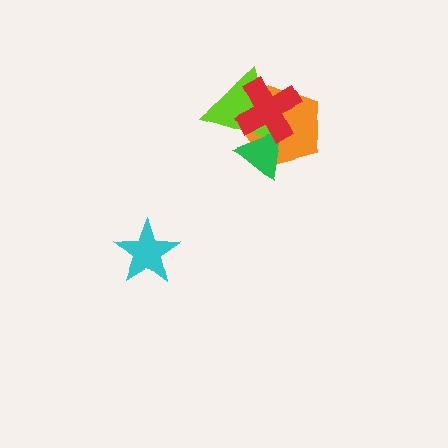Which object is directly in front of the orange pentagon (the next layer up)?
The lime triangle is directly in front of the orange pentagon.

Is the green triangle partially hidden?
Yes, it is partially covered by another shape.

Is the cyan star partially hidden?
No, no other shape covers it.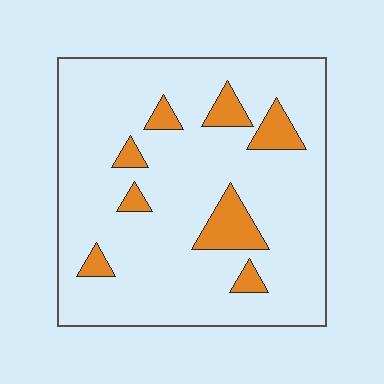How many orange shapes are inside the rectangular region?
8.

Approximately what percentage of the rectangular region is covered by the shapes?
Approximately 10%.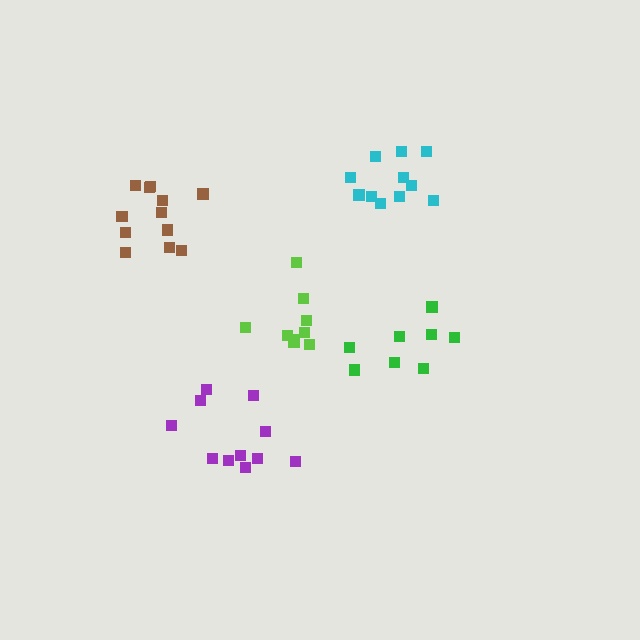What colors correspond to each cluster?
The clusters are colored: purple, brown, green, cyan, lime.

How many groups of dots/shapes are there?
There are 5 groups.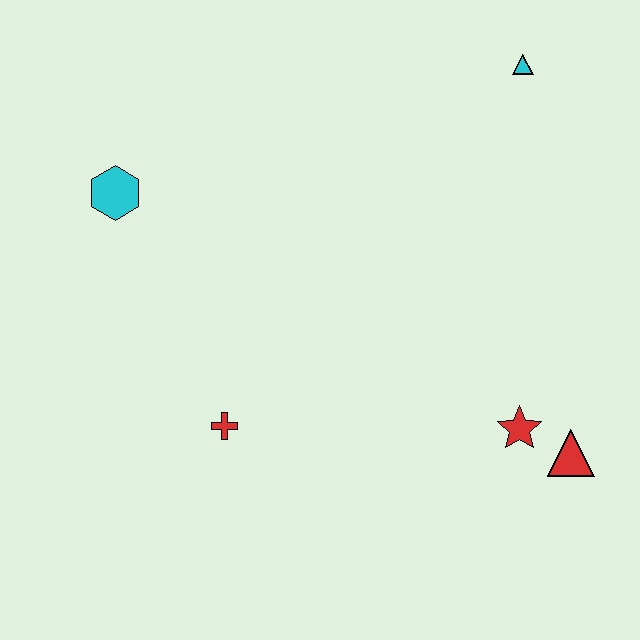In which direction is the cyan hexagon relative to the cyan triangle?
The cyan hexagon is to the left of the cyan triangle.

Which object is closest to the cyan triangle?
The red star is closest to the cyan triangle.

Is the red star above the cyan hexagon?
No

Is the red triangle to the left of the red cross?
No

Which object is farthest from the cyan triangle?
The red cross is farthest from the cyan triangle.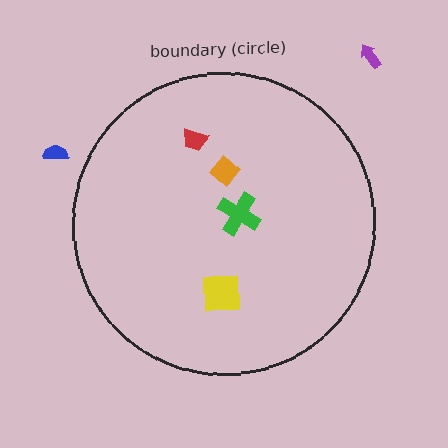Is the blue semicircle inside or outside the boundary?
Outside.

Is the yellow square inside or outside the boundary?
Inside.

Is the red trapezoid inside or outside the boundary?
Inside.